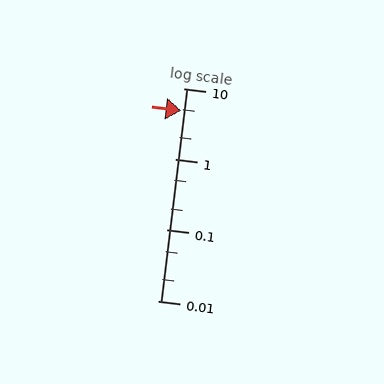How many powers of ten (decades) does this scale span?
The scale spans 3 decades, from 0.01 to 10.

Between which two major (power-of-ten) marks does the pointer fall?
The pointer is between 1 and 10.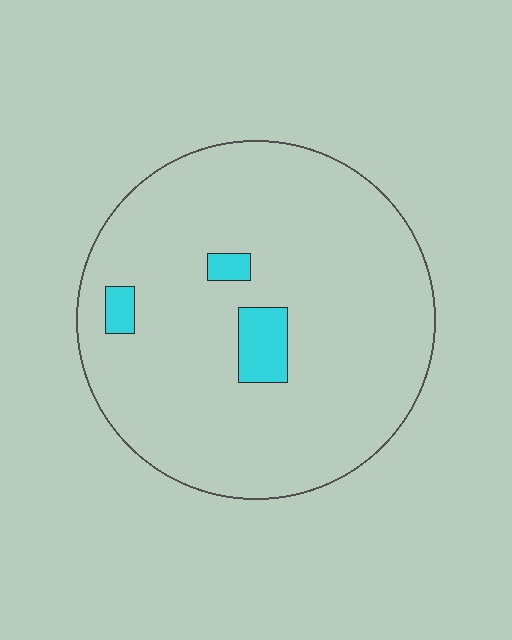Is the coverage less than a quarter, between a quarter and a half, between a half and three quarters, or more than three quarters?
Less than a quarter.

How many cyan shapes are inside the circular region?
3.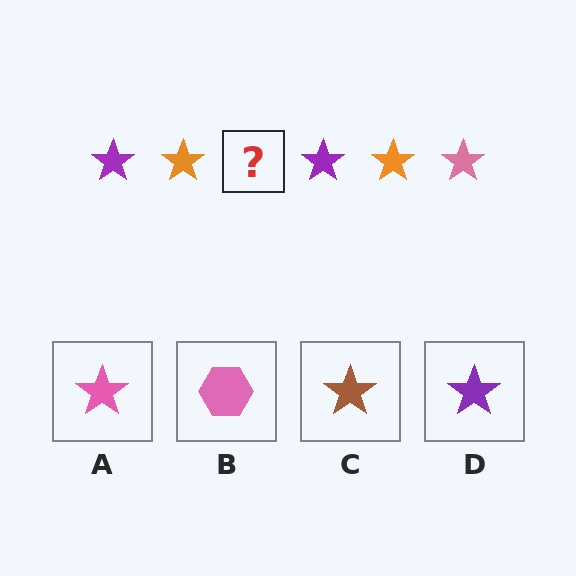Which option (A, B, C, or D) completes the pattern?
A.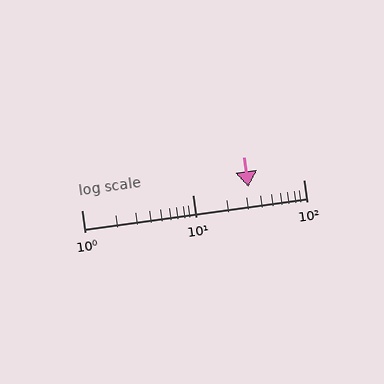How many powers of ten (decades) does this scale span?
The scale spans 2 decades, from 1 to 100.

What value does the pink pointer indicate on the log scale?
The pointer indicates approximately 32.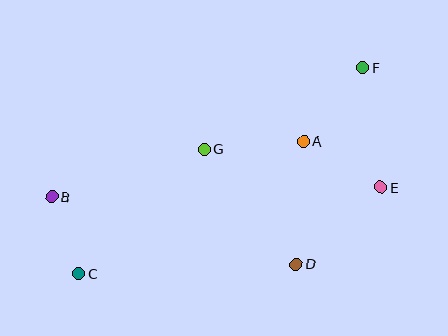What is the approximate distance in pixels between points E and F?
The distance between E and F is approximately 121 pixels.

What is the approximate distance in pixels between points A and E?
The distance between A and E is approximately 89 pixels.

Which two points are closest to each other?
Points B and C are closest to each other.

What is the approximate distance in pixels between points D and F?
The distance between D and F is approximately 207 pixels.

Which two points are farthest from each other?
Points C and F are farthest from each other.